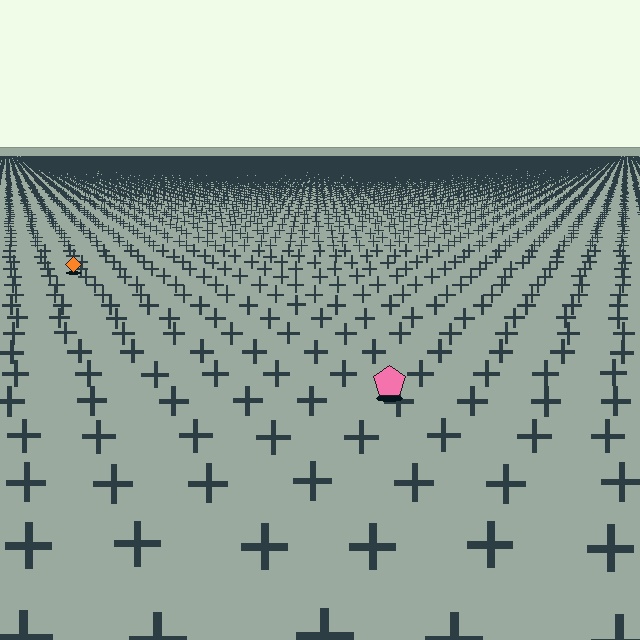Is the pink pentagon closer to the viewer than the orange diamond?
Yes. The pink pentagon is closer — you can tell from the texture gradient: the ground texture is coarser near it.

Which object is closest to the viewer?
The pink pentagon is closest. The texture marks near it are larger and more spread out.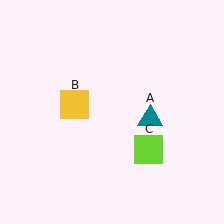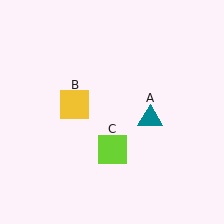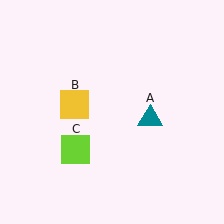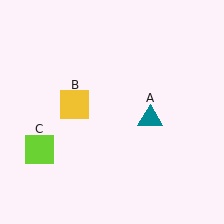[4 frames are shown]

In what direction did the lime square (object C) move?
The lime square (object C) moved left.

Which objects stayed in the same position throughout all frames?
Teal triangle (object A) and yellow square (object B) remained stationary.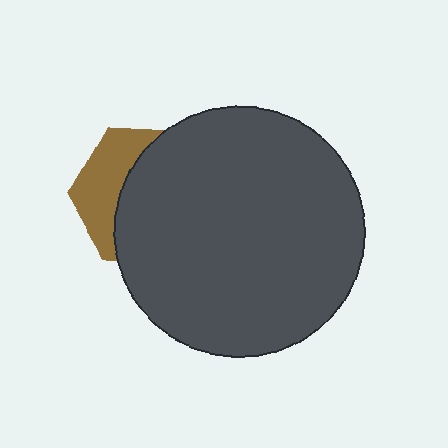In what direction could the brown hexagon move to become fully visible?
The brown hexagon could move left. That would shift it out from behind the dark gray circle entirely.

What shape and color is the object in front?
The object in front is a dark gray circle.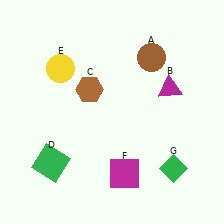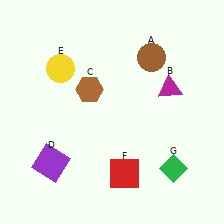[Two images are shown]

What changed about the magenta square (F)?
In Image 1, F is magenta. In Image 2, it changed to red.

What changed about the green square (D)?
In Image 1, D is green. In Image 2, it changed to purple.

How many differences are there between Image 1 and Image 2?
There are 2 differences between the two images.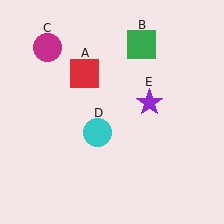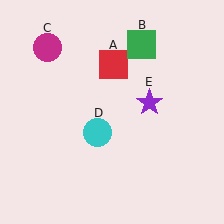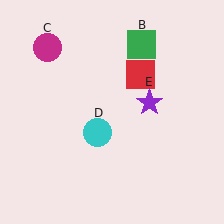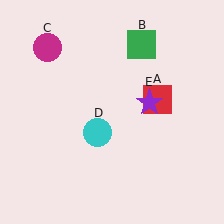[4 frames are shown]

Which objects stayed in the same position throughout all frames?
Green square (object B) and magenta circle (object C) and cyan circle (object D) and purple star (object E) remained stationary.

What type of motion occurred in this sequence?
The red square (object A) rotated clockwise around the center of the scene.